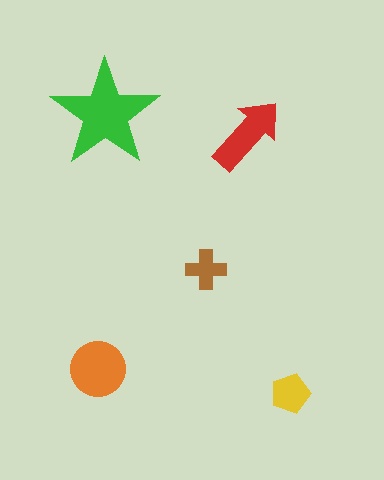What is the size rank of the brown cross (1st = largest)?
5th.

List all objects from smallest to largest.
The brown cross, the yellow pentagon, the red arrow, the orange circle, the green star.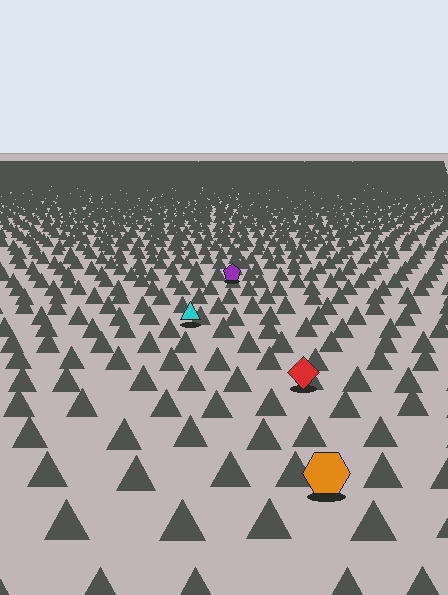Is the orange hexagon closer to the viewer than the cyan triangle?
Yes. The orange hexagon is closer — you can tell from the texture gradient: the ground texture is coarser near it.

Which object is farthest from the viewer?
The purple pentagon is farthest from the viewer. It appears smaller and the ground texture around it is denser.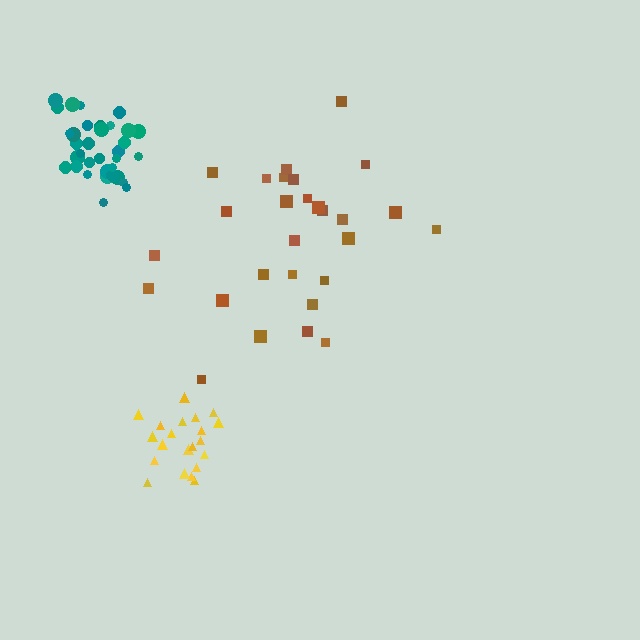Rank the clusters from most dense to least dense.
teal, yellow, brown.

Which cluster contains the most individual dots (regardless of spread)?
Teal (34).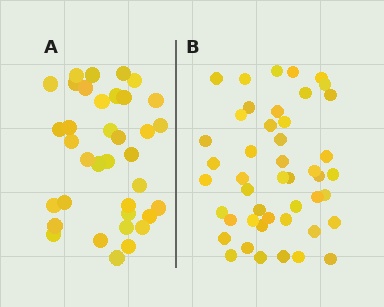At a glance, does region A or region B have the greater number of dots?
Region B (the right region) has more dots.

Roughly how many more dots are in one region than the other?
Region B has roughly 10 or so more dots than region A.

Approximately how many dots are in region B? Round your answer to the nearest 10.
About 50 dots. (The exact count is 46, which rounds to 50.)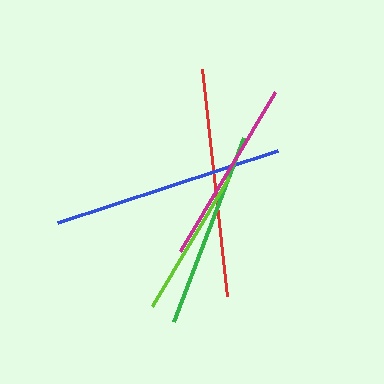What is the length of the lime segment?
The lime segment is approximately 149 pixels long.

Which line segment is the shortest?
The lime line is the shortest at approximately 149 pixels.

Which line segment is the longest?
The blue line is the longest at approximately 231 pixels.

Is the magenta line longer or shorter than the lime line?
The magenta line is longer than the lime line.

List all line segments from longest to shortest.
From longest to shortest: blue, red, green, magenta, lime.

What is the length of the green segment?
The green segment is approximately 197 pixels long.